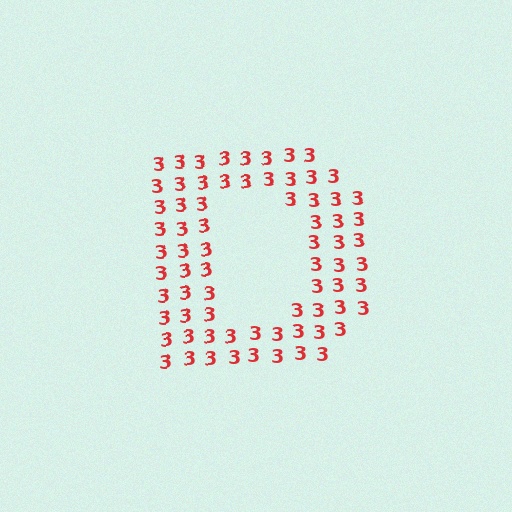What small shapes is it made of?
It is made of small digit 3's.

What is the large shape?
The large shape is the letter D.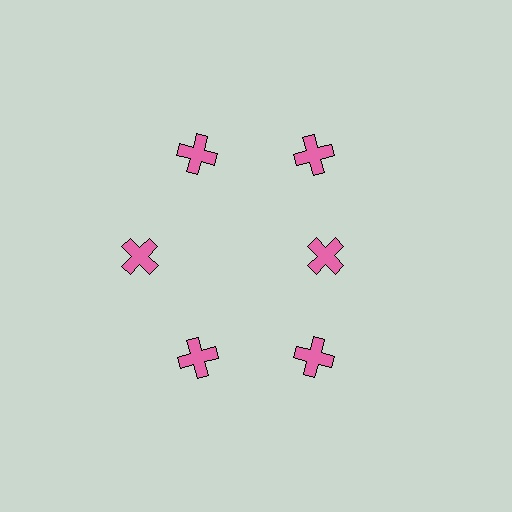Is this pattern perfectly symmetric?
No. The 6 pink crosses are arranged in a ring, but one element near the 3 o'clock position is pulled inward toward the center, breaking the 6-fold rotational symmetry.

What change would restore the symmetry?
The symmetry would be restored by moving it outward, back onto the ring so that all 6 crosses sit at equal angles and equal distance from the center.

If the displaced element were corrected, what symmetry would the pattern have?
It would have 6-fold rotational symmetry — the pattern would map onto itself every 60 degrees.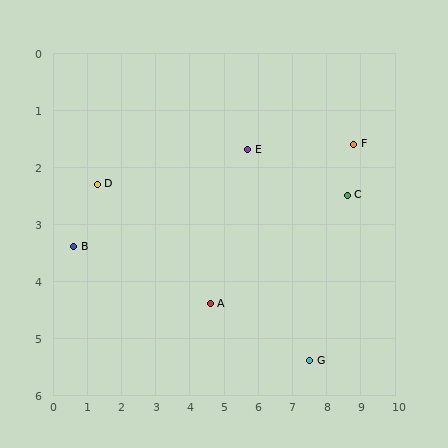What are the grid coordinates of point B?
Point B is at approximately (0.6, 3.4).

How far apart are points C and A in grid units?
Points C and A are about 4.4 grid units apart.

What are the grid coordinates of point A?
Point A is at approximately (4.6, 4.4).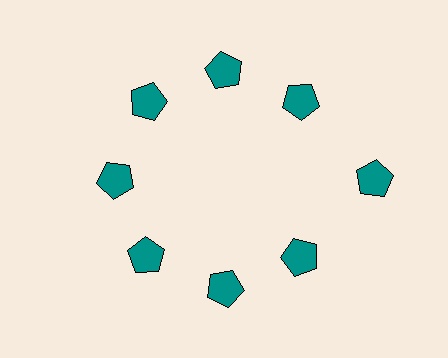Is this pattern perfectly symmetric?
No. The 8 teal pentagons are arranged in a ring, but one element near the 3 o'clock position is pushed outward from the center, breaking the 8-fold rotational symmetry.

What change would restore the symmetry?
The symmetry would be restored by moving it inward, back onto the ring so that all 8 pentagons sit at equal angles and equal distance from the center.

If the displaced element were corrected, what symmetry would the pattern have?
It would have 8-fold rotational symmetry — the pattern would map onto itself every 45 degrees.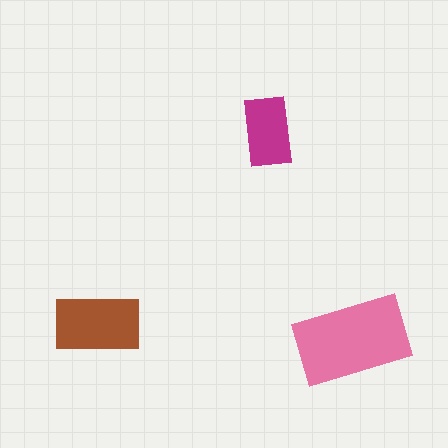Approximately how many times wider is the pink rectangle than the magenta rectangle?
About 1.5 times wider.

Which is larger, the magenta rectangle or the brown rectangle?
The brown one.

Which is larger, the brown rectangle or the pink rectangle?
The pink one.